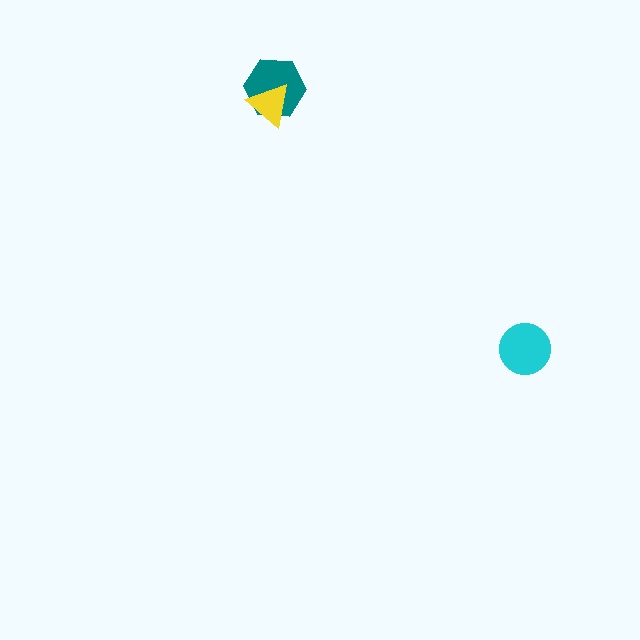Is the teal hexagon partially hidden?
Yes, it is partially covered by another shape.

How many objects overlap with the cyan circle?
0 objects overlap with the cyan circle.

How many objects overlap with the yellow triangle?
1 object overlaps with the yellow triangle.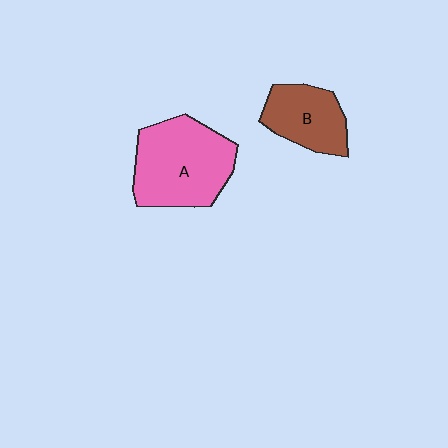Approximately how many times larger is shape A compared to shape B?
Approximately 1.6 times.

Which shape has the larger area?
Shape A (pink).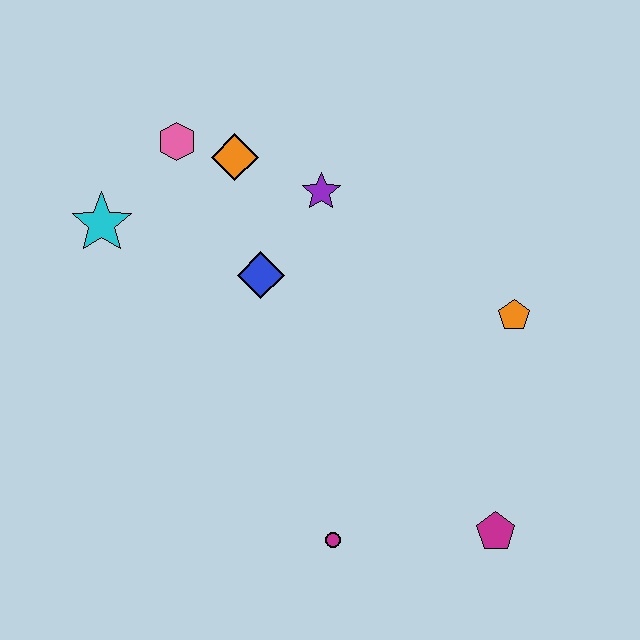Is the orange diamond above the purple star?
Yes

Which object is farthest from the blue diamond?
The magenta pentagon is farthest from the blue diamond.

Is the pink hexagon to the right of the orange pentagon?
No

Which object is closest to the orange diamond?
The pink hexagon is closest to the orange diamond.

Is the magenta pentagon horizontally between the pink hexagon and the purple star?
No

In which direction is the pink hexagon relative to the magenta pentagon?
The pink hexagon is above the magenta pentagon.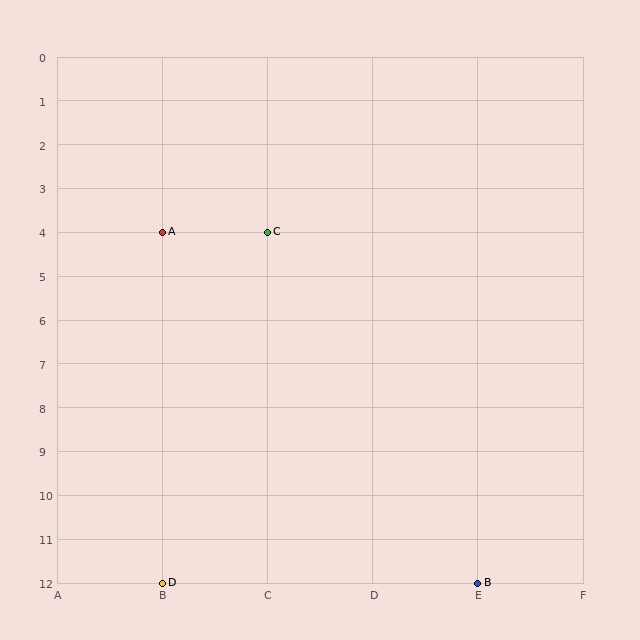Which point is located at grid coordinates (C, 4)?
Point C is at (C, 4).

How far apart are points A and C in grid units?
Points A and C are 1 column apart.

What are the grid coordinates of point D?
Point D is at grid coordinates (B, 12).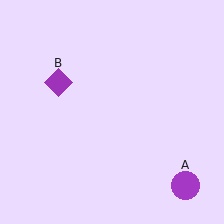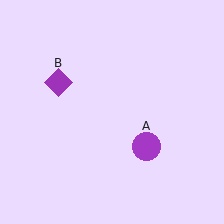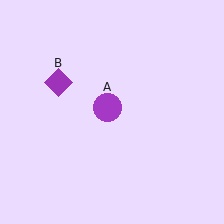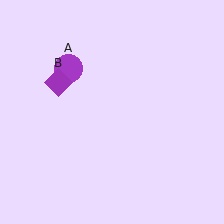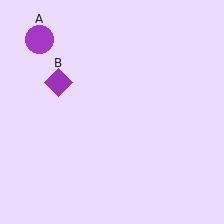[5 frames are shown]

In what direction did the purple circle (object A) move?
The purple circle (object A) moved up and to the left.